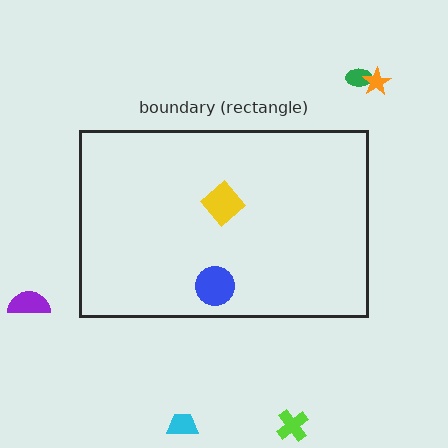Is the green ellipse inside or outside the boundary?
Outside.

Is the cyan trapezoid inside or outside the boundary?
Outside.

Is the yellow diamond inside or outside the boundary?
Inside.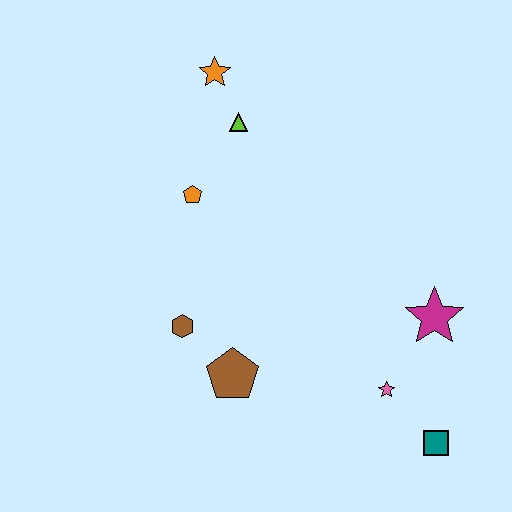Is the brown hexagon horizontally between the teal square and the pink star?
No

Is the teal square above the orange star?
No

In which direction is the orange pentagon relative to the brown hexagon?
The orange pentagon is above the brown hexagon.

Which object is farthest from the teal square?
The orange star is farthest from the teal square.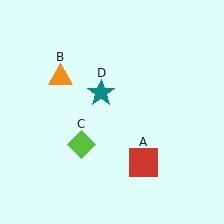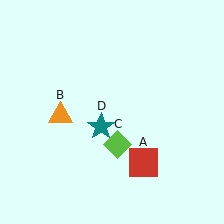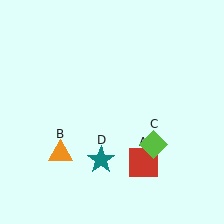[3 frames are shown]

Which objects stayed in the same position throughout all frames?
Red square (object A) remained stationary.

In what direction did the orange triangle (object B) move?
The orange triangle (object B) moved down.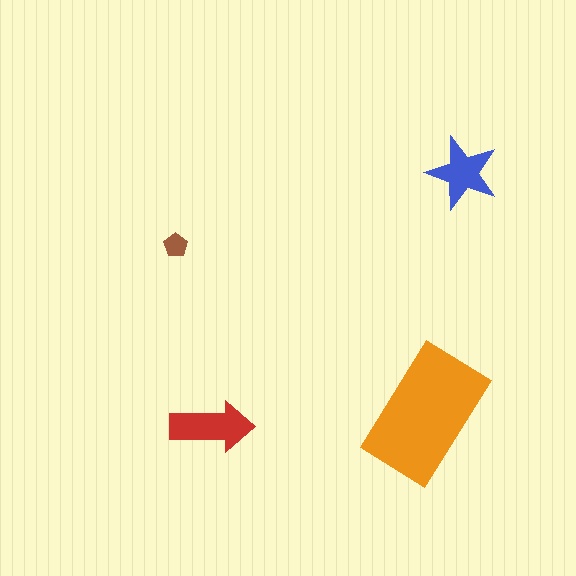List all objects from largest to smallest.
The orange rectangle, the red arrow, the blue star, the brown pentagon.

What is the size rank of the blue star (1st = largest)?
3rd.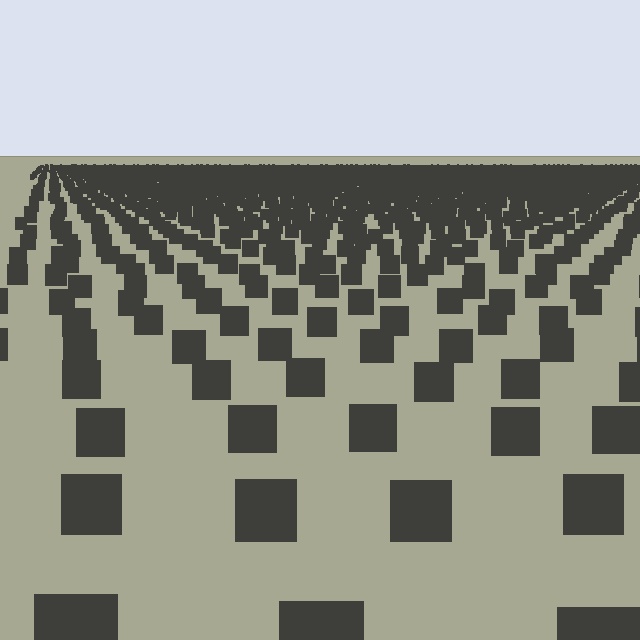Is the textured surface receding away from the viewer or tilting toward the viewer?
The surface is receding away from the viewer. Texture elements get smaller and denser toward the top.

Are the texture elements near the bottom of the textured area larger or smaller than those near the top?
Larger. Near the bottom, elements are closer to the viewer and appear at a bigger on-screen size.